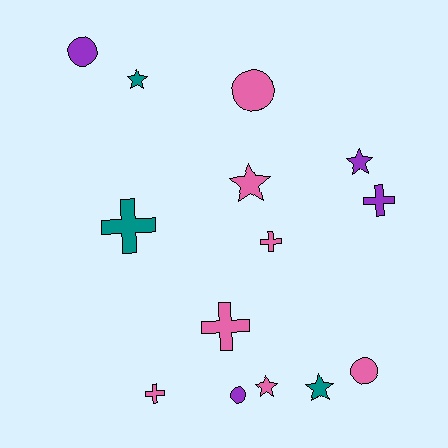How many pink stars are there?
There are 2 pink stars.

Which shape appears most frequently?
Cross, with 5 objects.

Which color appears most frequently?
Pink, with 7 objects.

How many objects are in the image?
There are 14 objects.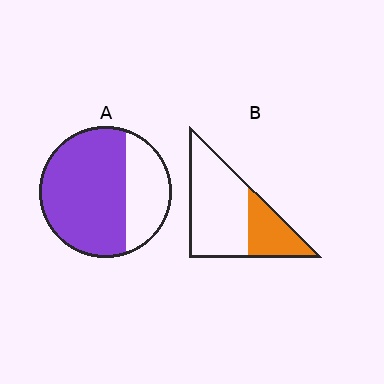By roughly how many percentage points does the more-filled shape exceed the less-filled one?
By roughly 40 percentage points (A over B).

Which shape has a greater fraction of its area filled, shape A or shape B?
Shape A.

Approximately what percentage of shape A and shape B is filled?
A is approximately 70% and B is approximately 30%.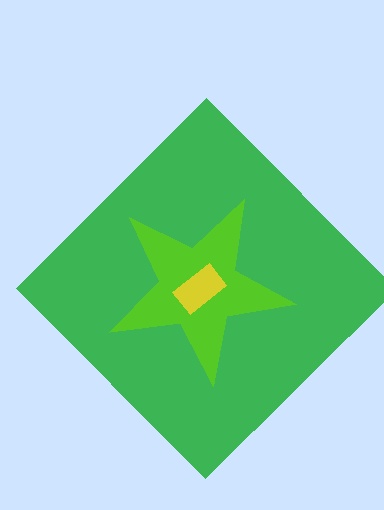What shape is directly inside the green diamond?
The lime star.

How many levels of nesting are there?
3.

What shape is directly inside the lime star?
The yellow rectangle.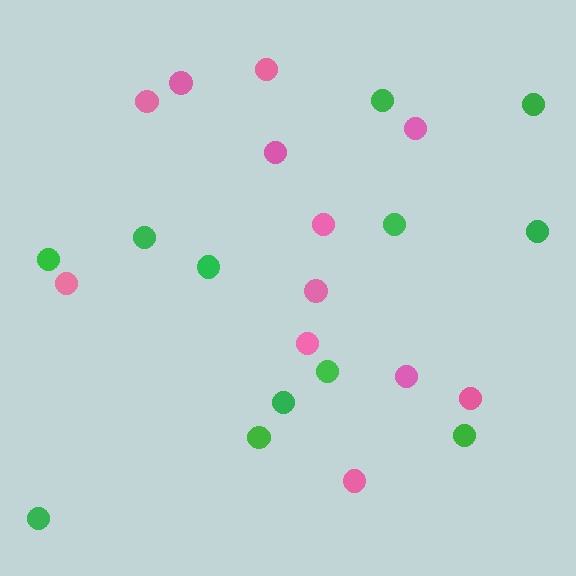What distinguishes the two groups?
There are 2 groups: one group of green circles (12) and one group of pink circles (12).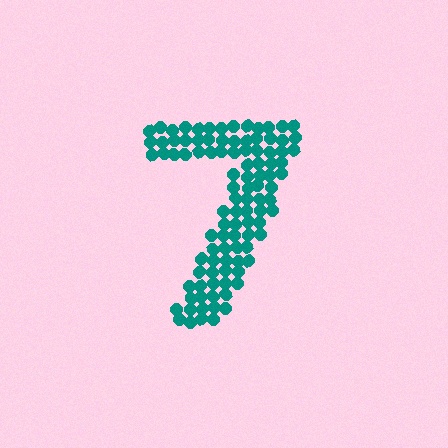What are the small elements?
The small elements are circles.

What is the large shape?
The large shape is the digit 7.